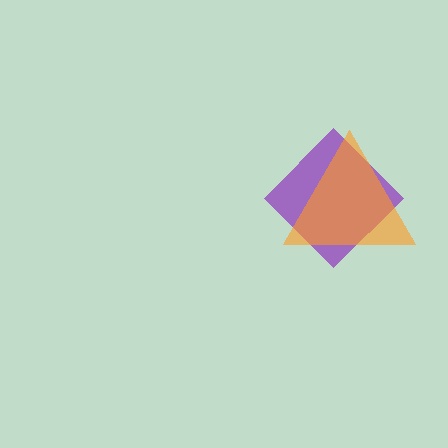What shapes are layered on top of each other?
The layered shapes are: a purple diamond, an orange triangle.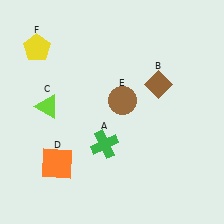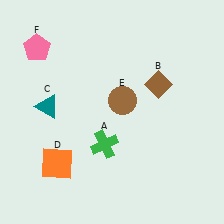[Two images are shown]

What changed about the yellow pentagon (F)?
In Image 1, F is yellow. In Image 2, it changed to pink.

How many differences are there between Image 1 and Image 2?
There are 2 differences between the two images.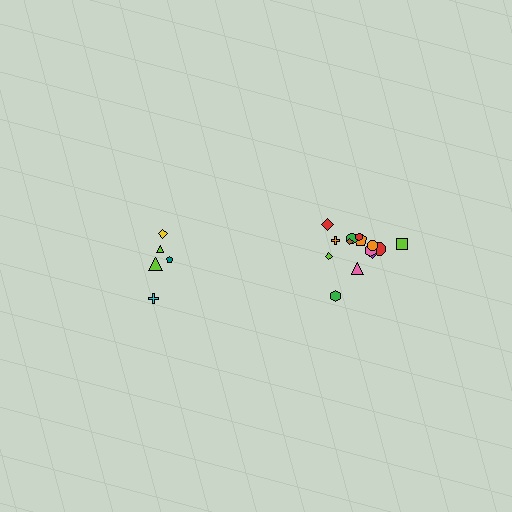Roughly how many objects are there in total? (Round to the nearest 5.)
Roughly 20 objects in total.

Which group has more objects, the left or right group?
The right group.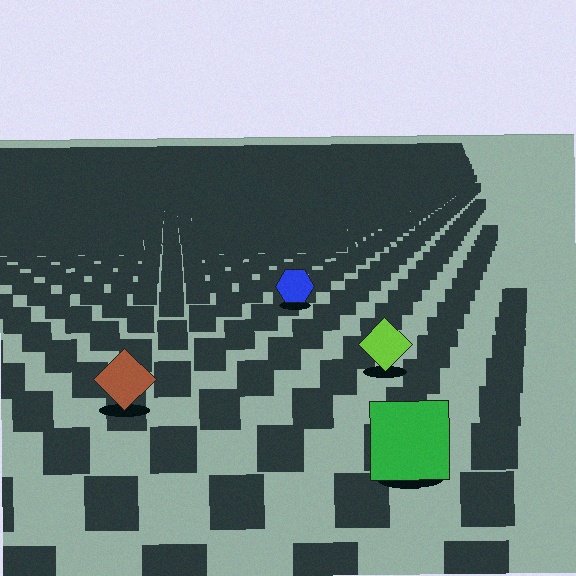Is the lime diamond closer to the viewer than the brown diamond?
No. The brown diamond is closer — you can tell from the texture gradient: the ground texture is coarser near it.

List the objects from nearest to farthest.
From nearest to farthest: the green square, the brown diamond, the lime diamond, the blue hexagon.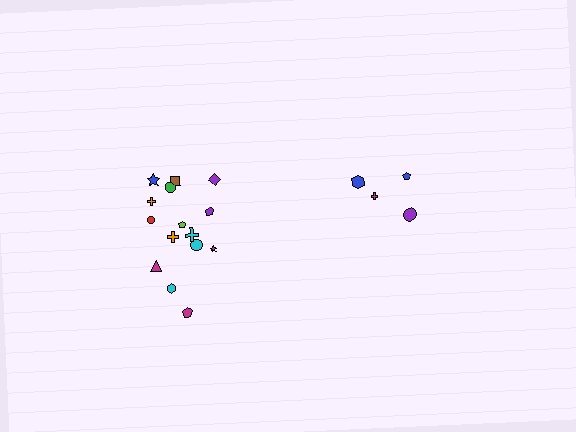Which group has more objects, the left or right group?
The left group.